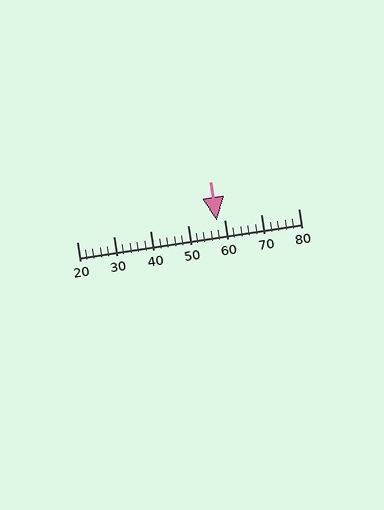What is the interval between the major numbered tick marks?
The major tick marks are spaced 10 units apart.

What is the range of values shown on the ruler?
The ruler shows values from 20 to 80.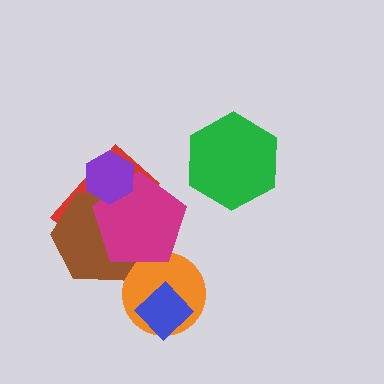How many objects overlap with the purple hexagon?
3 objects overlap with the purple hexagon.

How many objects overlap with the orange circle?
2 objects overlap with the orange circle.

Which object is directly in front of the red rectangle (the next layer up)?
The brown hexagon is directly in front of the red rectangle.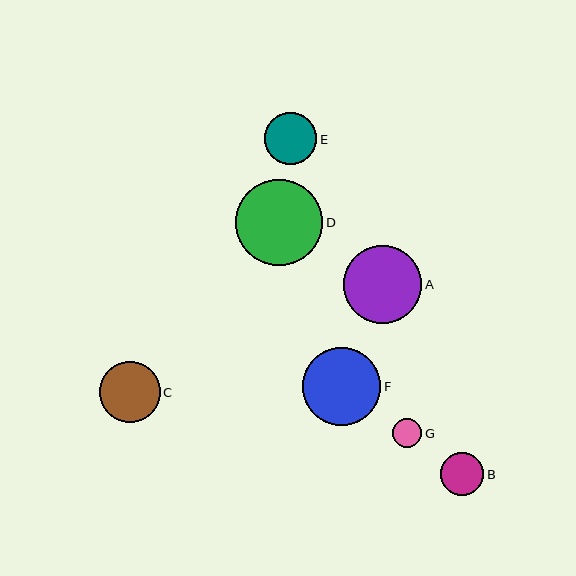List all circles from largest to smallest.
From largest to smallest: D, A, F, C, E, B, G.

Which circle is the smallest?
Circle G is the smallest with a size of approximately 29 pixels.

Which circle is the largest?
Circle D is the largest with a size of approximately 87 pixels.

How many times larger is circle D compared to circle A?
Circle D is approximately 1.1 times the size of circle A.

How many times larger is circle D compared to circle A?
Circle D is approximately 1.1 times the size of circle A.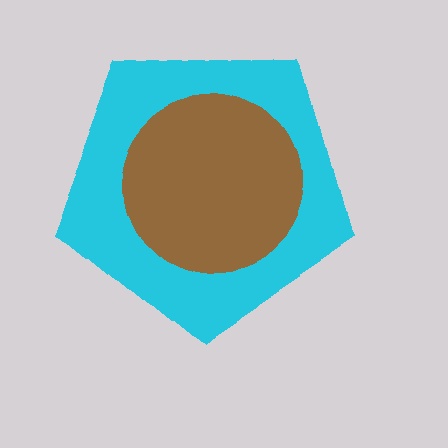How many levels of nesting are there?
2.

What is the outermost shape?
The cyan pentagon.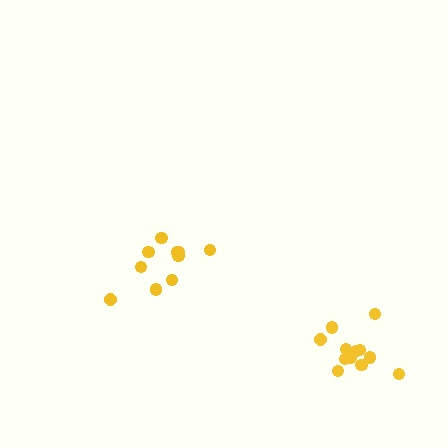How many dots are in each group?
Group 1: 10 dots, Group 2: 12 dots (22 total).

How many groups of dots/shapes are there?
There are 2 groups.